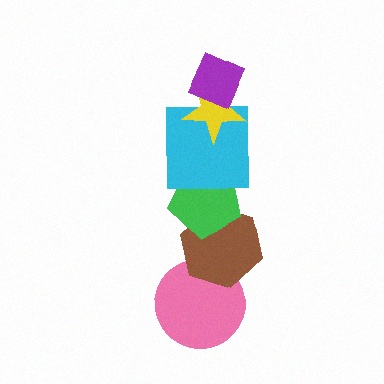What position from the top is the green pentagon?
The green pentagon is 4th from the top.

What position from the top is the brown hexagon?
The brown hexagon is 5th from the top.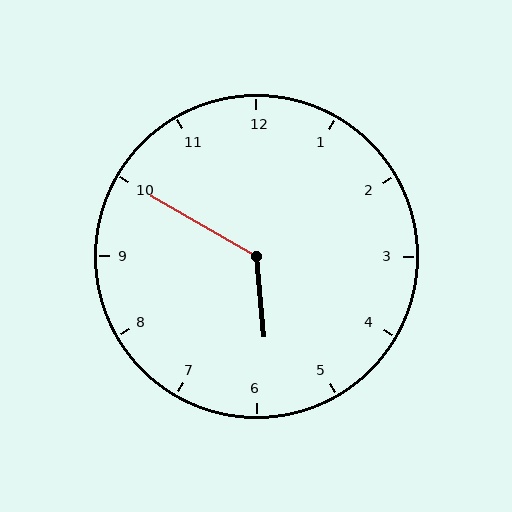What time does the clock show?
5:50.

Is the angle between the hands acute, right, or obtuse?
It is obtuse.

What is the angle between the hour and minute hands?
Approximately 125 degrees.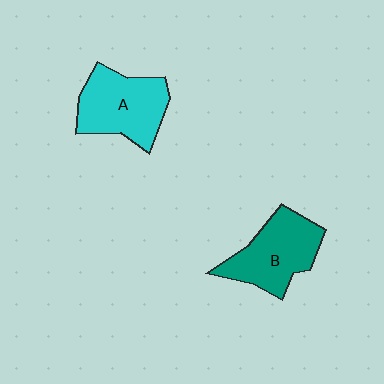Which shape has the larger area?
Shape A (cyan).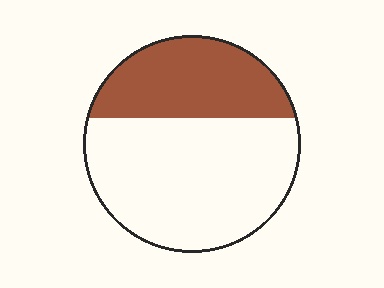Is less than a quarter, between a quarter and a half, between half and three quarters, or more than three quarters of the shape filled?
Between a quarter and a half.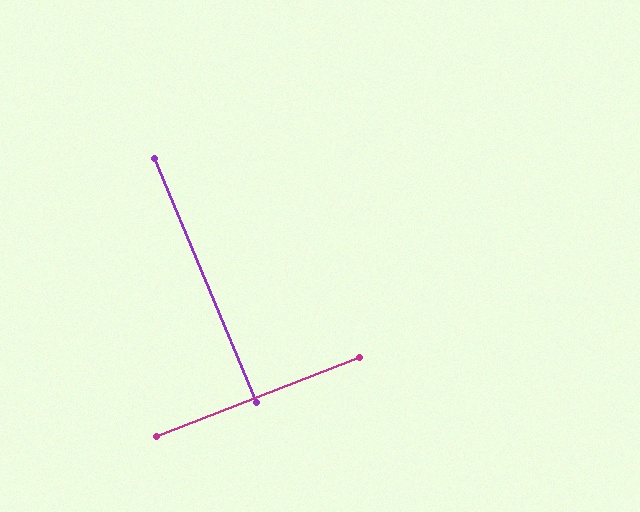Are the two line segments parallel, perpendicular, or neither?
Perpendicular — they meet at approximately 88°.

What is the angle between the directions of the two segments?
Approximately 88 degrees.